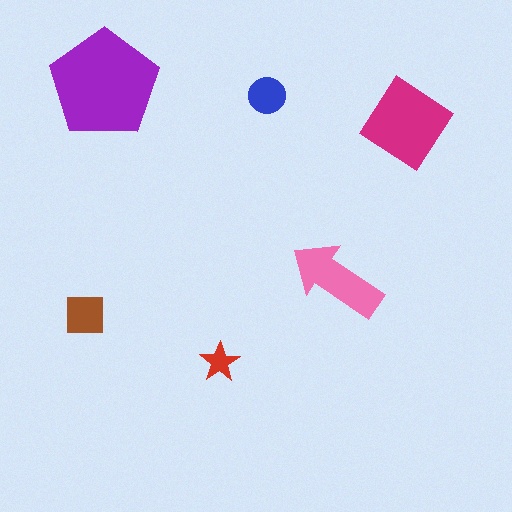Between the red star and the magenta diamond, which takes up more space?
The magenta diamond.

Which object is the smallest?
The red star.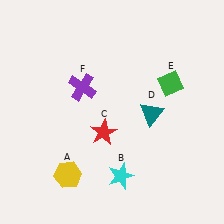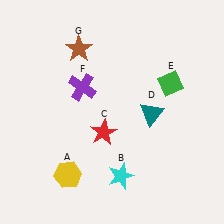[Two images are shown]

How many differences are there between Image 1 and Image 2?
There is 1 difference between the two images.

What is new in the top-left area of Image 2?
A brown star (G) was added in the top-left area of Image 2.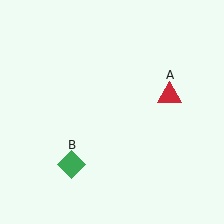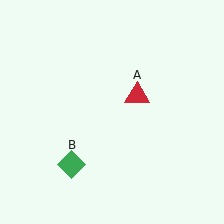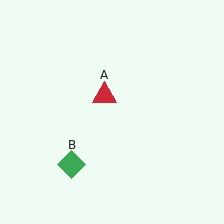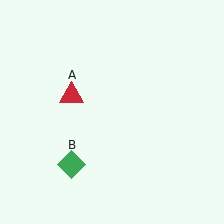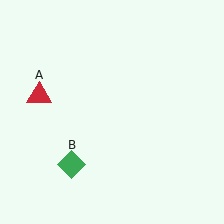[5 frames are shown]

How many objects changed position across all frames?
1 object changed position: red triangle (object A).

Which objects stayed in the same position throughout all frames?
Green diamond (object B) remained stationary.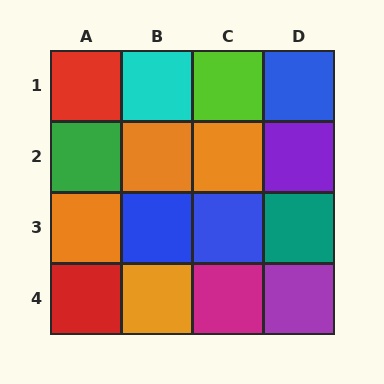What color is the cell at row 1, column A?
Red.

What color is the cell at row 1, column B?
Cyan.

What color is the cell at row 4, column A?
Red.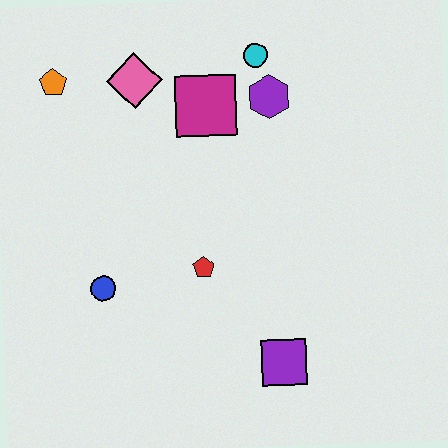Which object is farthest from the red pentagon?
The orange pentagon is farthest from the red pentagon.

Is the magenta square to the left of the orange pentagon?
No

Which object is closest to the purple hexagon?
The cyan circle is closest to the purple hexagon.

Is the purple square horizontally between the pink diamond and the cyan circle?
No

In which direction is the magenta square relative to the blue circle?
The magenta square is above the blue circle.